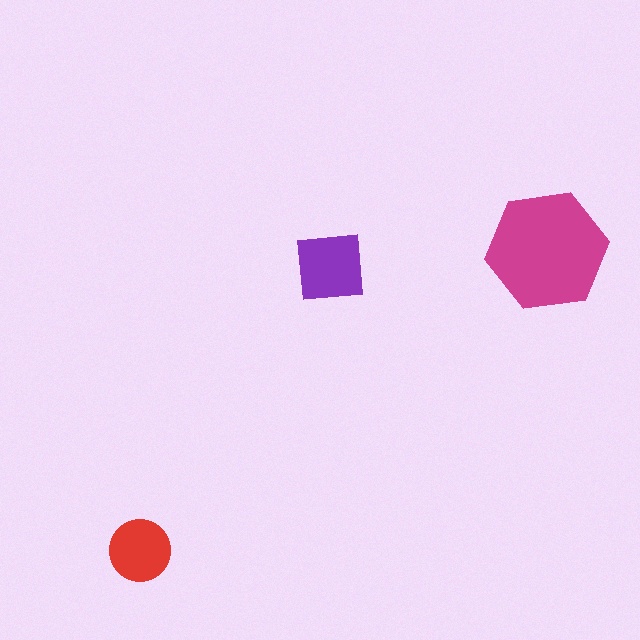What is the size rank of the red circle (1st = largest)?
3rd.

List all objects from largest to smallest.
The magenta hexagon, the purple square, the red circle.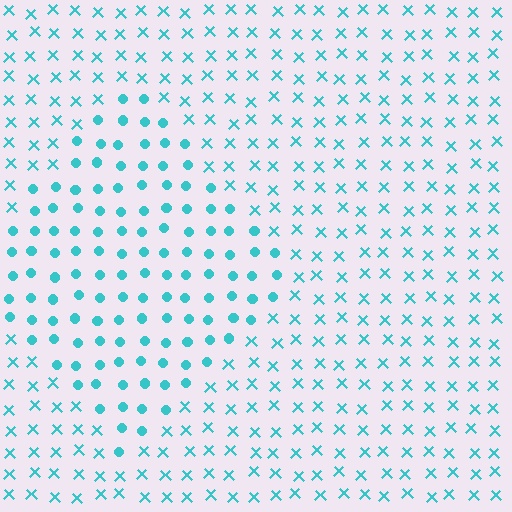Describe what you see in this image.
The image is filled with small cyan elements arranged in a uniform grid. A diamond-shaped region contains circles, while the surrounding area contains X marks. The boundary is defined purely by the change in element shape.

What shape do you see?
I see a diamond.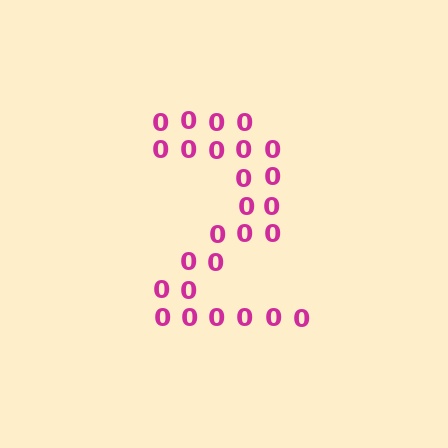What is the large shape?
The large shape is the digit 2.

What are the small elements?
The small elements are digit 0's.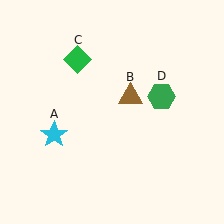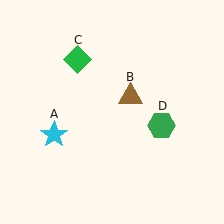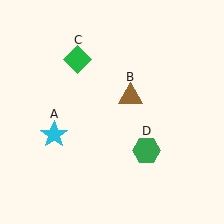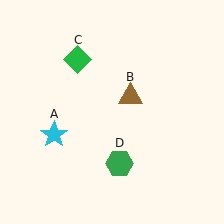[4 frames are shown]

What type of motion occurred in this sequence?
The green hexagon (object D) rotated clockwise around the center of the scene.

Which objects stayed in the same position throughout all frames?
Cyan star (object A) and brown triangle (object B) and green diamond (object C) remained stationary.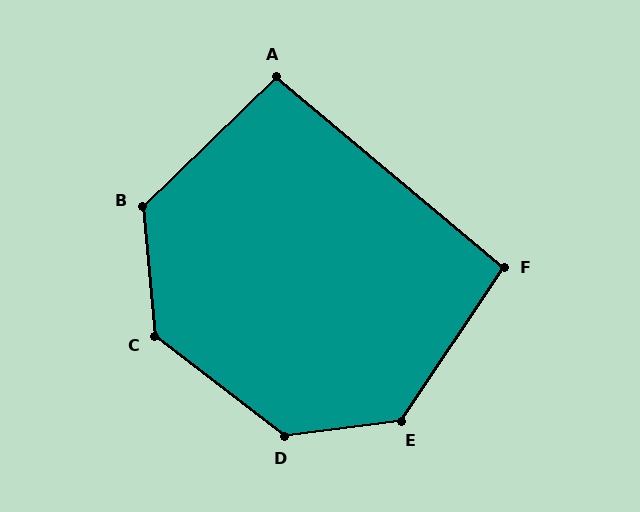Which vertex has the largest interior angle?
D, at approximately 135 degrees.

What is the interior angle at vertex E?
Approximately 131 degrees (obtuse).